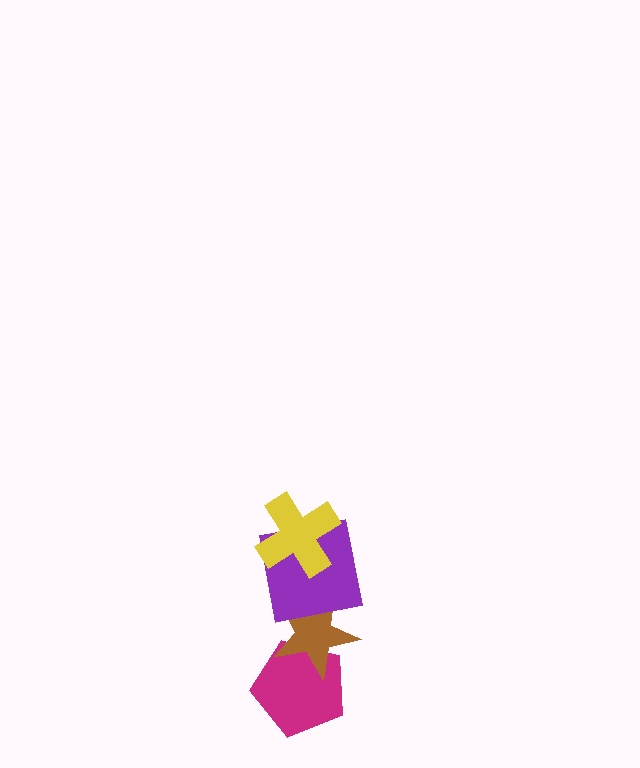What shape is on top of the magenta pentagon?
The brown star is on top of the magenta pentagon.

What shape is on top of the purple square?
The yellow cross is on top of the purple square.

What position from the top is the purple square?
The purple square is 2nd from the top.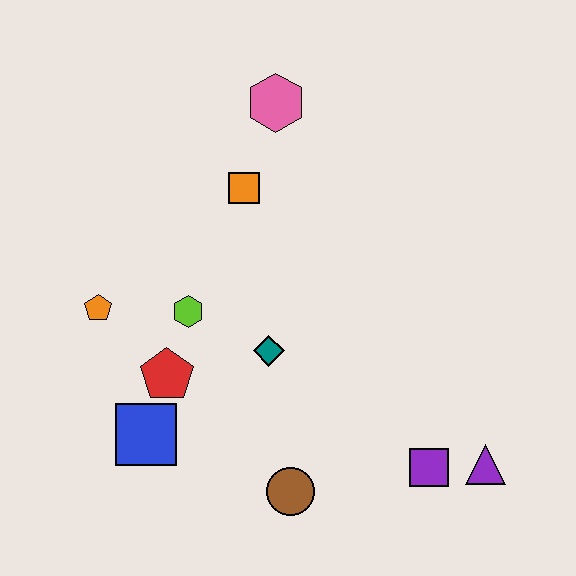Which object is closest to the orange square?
The pink hexagon is closest to the orange square.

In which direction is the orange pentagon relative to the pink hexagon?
The orange pentagon is below the pink hexagon.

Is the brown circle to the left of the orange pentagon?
No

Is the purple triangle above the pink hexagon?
No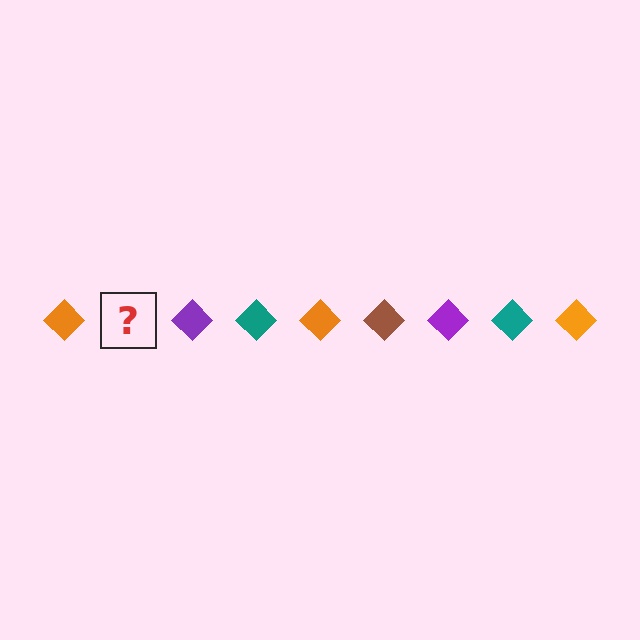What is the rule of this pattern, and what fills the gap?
The rule is that the pattern cycles through orange, brown, purple, teal diamonds. The gap should be filled with a brown diamond.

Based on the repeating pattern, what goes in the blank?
The blank should be a brown diamond.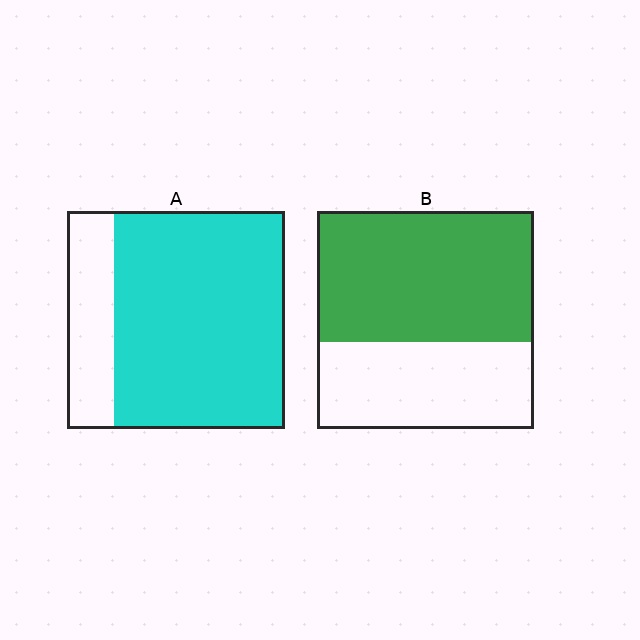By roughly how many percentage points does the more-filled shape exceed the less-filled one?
By roughly 20 percentage points (A over B).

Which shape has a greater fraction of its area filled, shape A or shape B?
Shape A.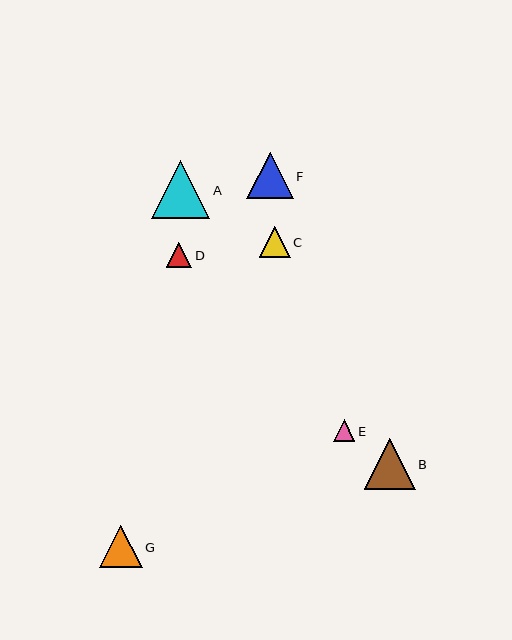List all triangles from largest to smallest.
From largest to smallest: A, B, F, G, C, D, E.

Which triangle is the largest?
Triangle A is the largest with a size of approximately 59 pixels.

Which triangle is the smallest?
Triangle E is the smallest with a size of approximately 21 pixels.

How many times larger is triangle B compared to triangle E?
Triangle B is approximately 2.4 times the size of triangle E.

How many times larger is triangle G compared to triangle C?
Triangle G is approximately 1.4 times the size of triangle C.